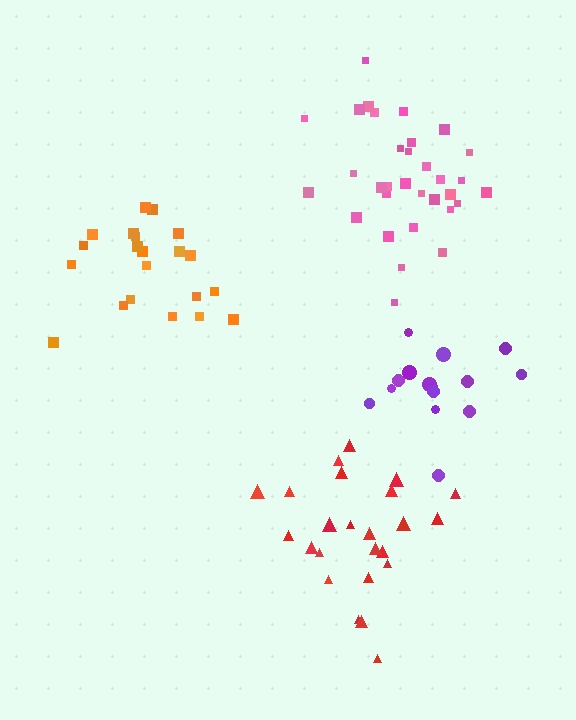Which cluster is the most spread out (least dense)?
Red.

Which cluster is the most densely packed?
Purple.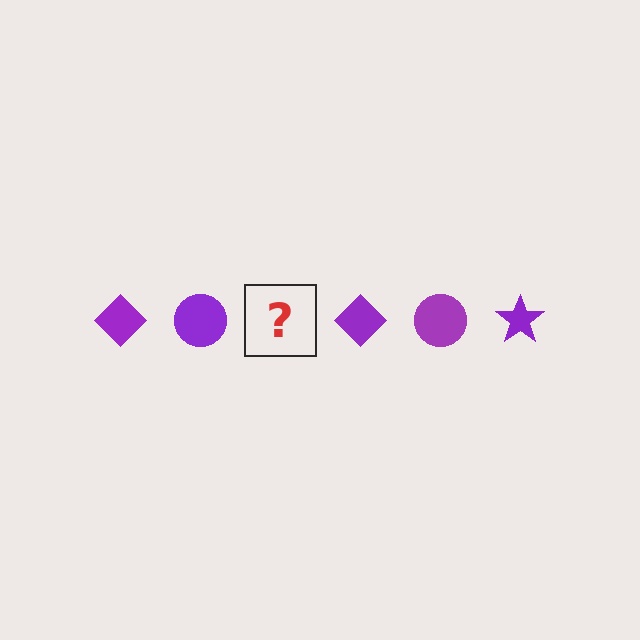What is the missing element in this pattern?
The missing element is a purple star.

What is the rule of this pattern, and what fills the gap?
The rule is that the pattern cycles through diamond, circle, star shapes in purple. The gap should be filled with a purple star.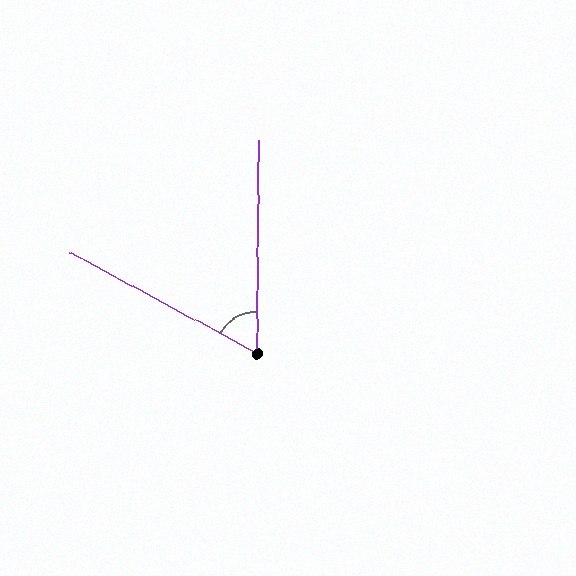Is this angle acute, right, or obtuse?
It is acute.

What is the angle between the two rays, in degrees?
Approximately 62 degrees.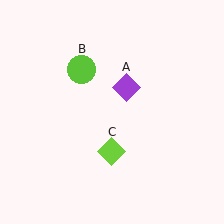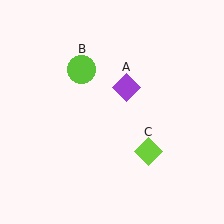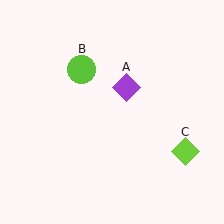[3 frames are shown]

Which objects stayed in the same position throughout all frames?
Purple diamond (object A) and lime circle (object B) remained stationary.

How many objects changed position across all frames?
1 object changed position: lime diamond (object C).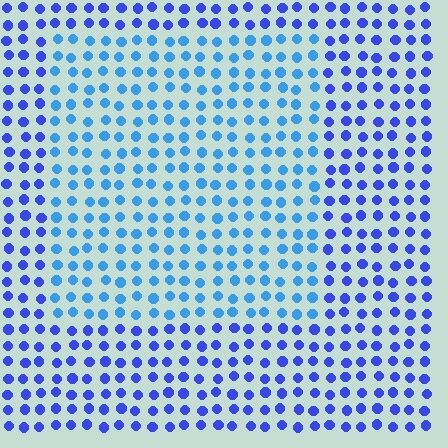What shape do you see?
I see a rectangle.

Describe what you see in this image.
The image is filled with small blue elements in a uniform arrangement. A rectangle-shaped region is visible where the elements are tinted to a slightly different hue, forming a subtle color boundary.